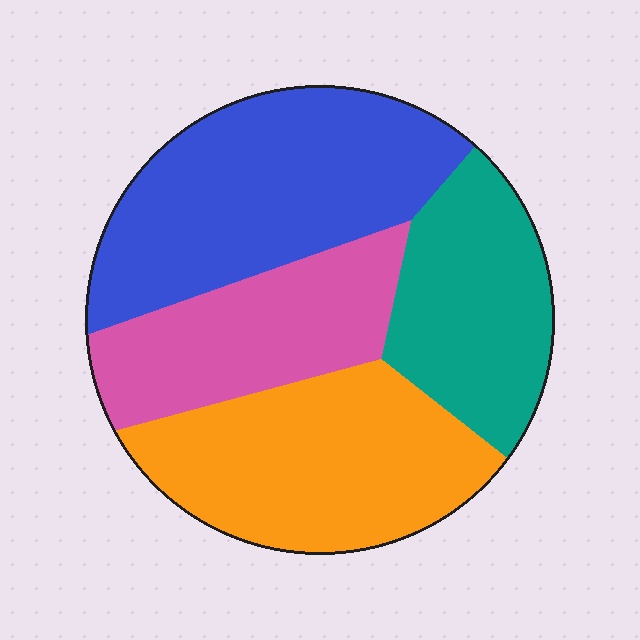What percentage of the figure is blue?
Blue covers 31% of the figure.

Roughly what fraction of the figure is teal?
Teal covers 20% of the figure.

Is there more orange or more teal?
Orange.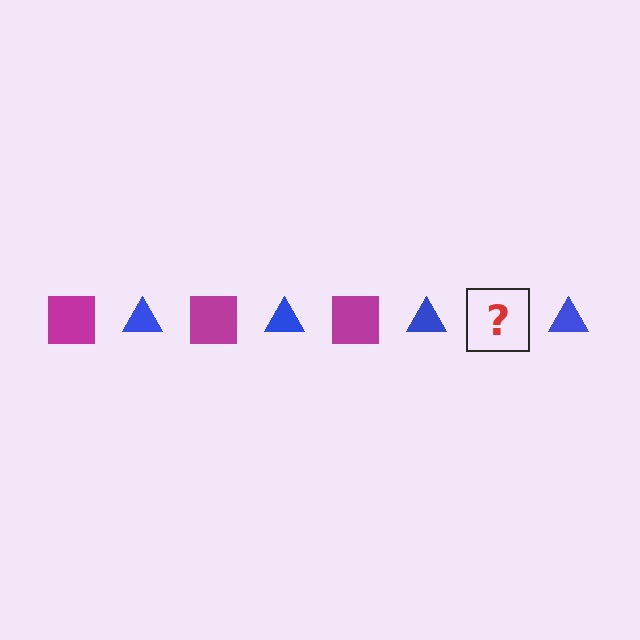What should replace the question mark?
The question mark should be replaced with a magenta square.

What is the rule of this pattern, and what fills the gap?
The rule is that the pattern alternates between magenta square and blue triangle. The gap should be filled with a magenta square.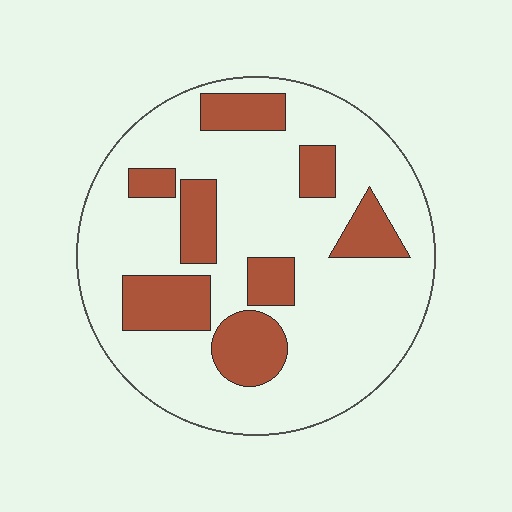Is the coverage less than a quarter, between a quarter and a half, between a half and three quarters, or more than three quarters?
Less than a quarter.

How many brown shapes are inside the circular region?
8.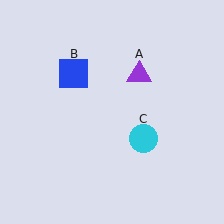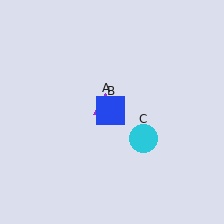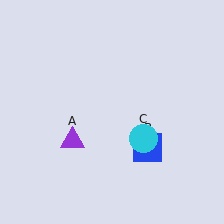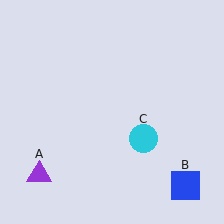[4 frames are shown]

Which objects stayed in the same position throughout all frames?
Cyan circle (object C) remained stationary.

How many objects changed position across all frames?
2 objects changed position: purple triangle (object A), blue square (object B).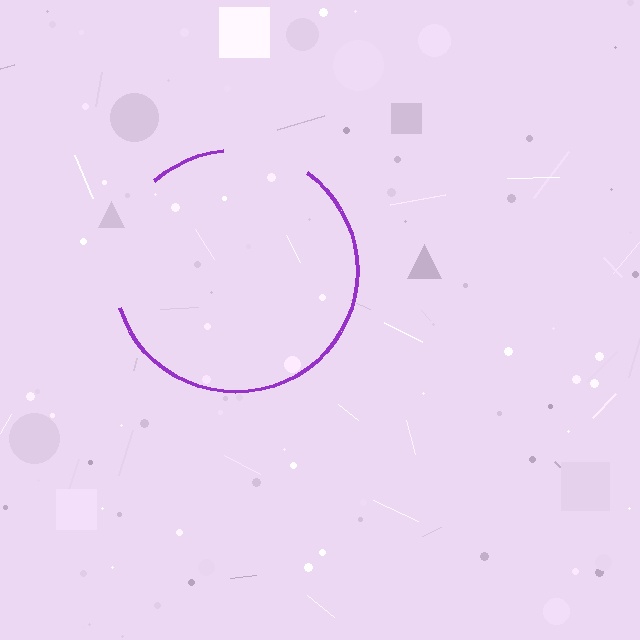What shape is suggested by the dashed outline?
The dashed outline suggests a circle.